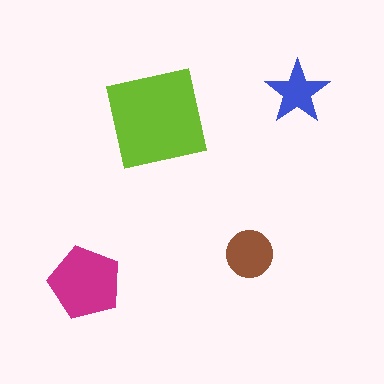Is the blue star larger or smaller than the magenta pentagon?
Smaller.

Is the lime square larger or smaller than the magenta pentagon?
Larger.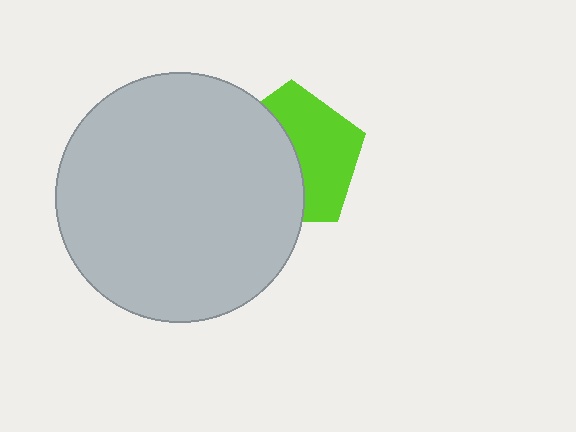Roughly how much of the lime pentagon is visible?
About half of it is visible (roughly 50%).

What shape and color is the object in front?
The object in front is a light gray circle.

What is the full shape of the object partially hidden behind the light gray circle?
The partially hidden object is a lime pentagon.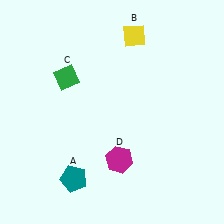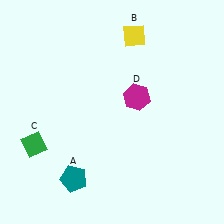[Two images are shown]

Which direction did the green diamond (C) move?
The green diamond (C) moved down.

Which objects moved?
The objects that moved are: the green diamond (C), the magenta hexagon (D).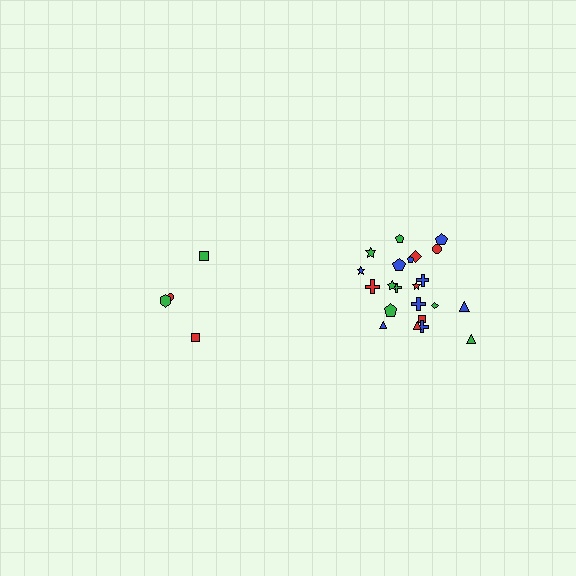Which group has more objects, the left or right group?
The right group.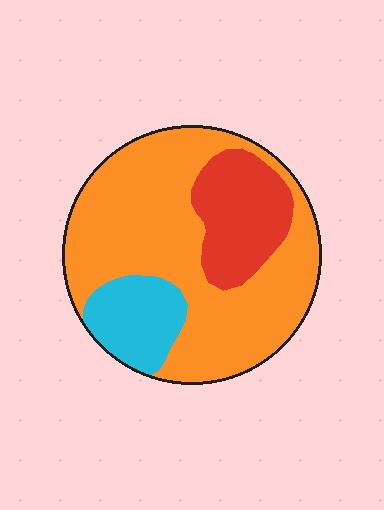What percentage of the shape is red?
Red takes up about one fifth (1/5) of the shape.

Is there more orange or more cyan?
Orange.